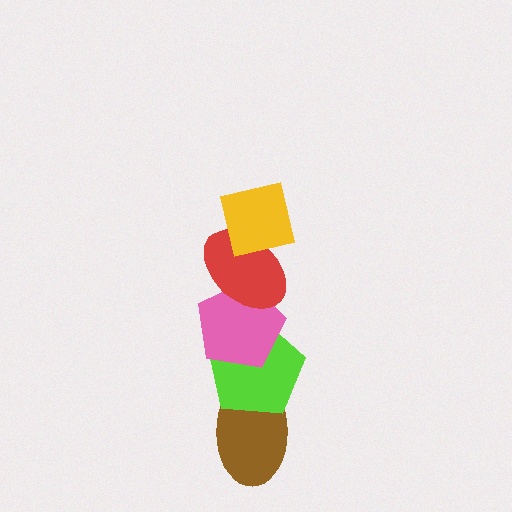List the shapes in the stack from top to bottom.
From top to bottom: the yellow square, the red ellipse, the pink pentagon, the lime pentagon, the brown ellipse.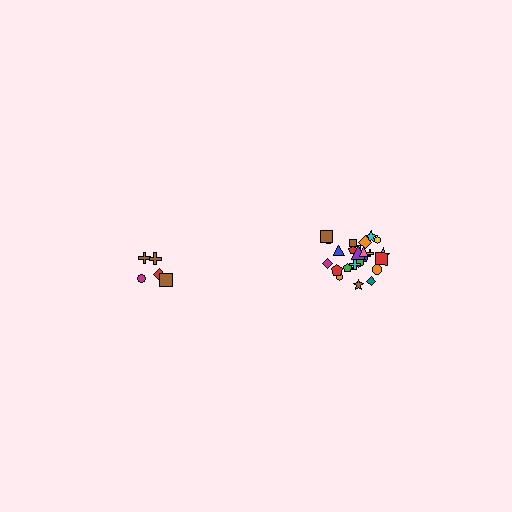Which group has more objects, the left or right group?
The right group.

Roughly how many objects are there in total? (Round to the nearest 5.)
Roughly 30 objects in total.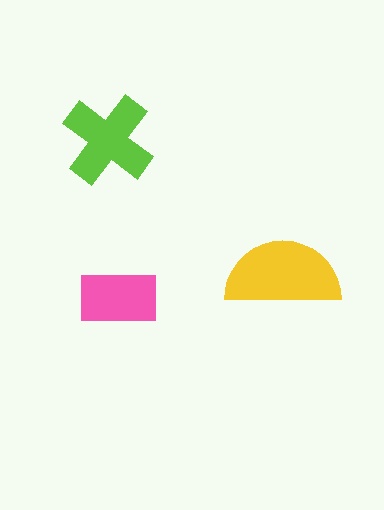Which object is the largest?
The yellow semicircle.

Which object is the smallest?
The pink rectangle.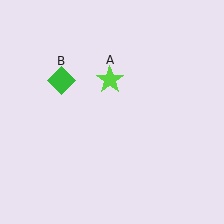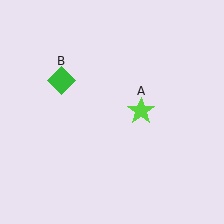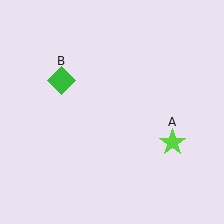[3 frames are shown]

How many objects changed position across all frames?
1 object changed position: lime star (object A).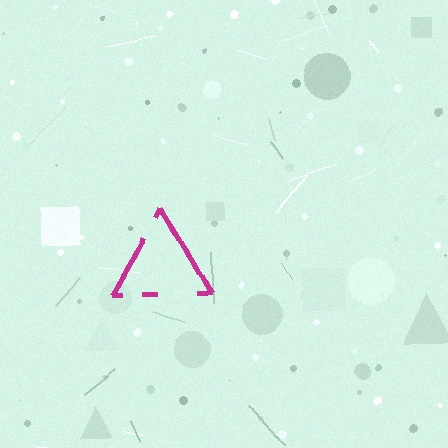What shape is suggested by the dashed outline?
The dashed outline suggests a triangle.